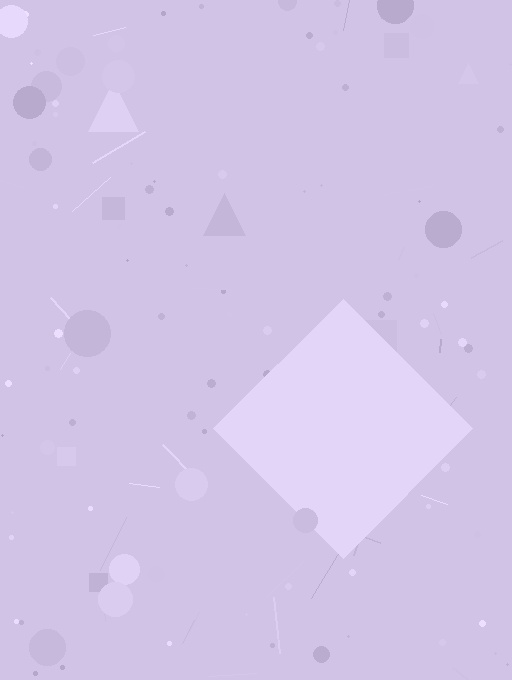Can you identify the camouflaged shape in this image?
The camouflaged shape is a diamond.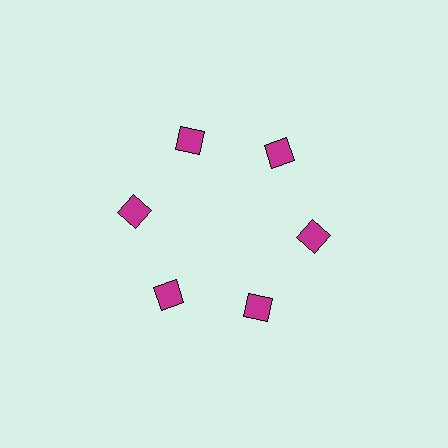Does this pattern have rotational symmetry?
Yes, this pattern has 6-fold rotational symmetry. It looks the same after rotating 60 degrees around the center.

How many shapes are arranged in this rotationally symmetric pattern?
There are 6 shapes, arranged in 6 groups of 1.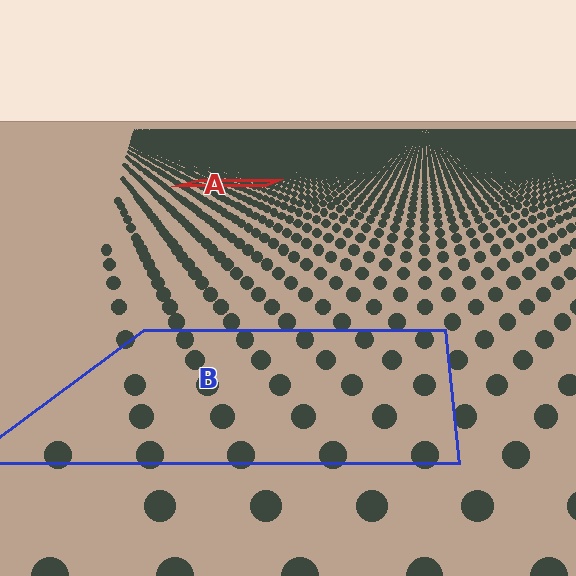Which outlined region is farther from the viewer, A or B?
Region A is farther from the viewer — the texture elements inside it appear smaller and more densely packed.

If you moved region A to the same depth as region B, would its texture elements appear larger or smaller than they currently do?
They would appear larger. At a closer depth, the same texture elements are projected at a bigger on-screen size.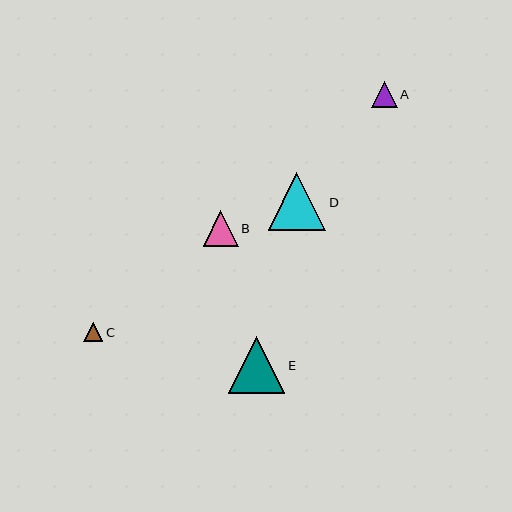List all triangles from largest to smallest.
From largest to smallest: D, E, B, A, C.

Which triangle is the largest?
Triangle D is the largest with a size of approximately 57 pixels.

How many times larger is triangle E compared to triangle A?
Triangle E is approximately 2.2 times the size of triangle A.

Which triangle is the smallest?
Triangle C is the smallest with a size of approximately 19 pixels.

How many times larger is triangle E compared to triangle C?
Triangle E is approximately 3.0 times the size of triangle C.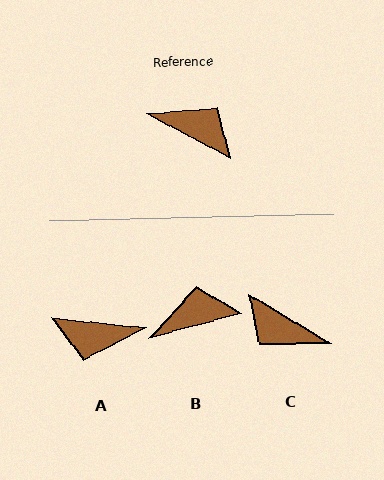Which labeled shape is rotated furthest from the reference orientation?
C, about 176 degrees away.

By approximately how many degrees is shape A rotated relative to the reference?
Approximately 158 degrees clockwise.